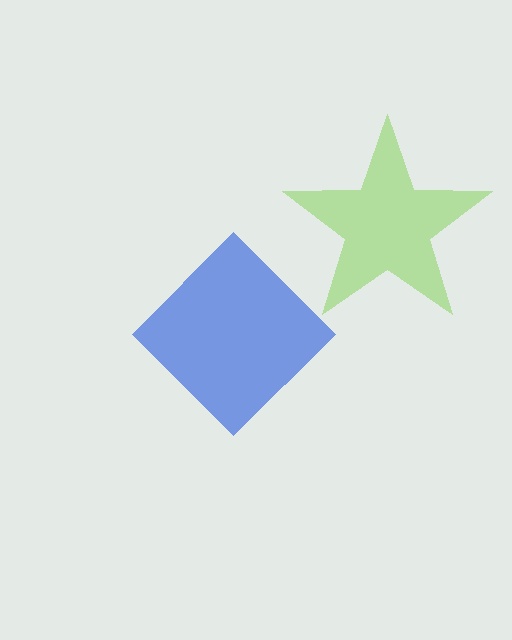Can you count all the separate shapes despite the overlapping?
Yes, there are 2 separate shapes.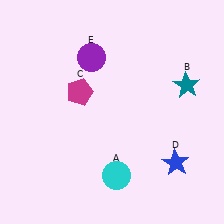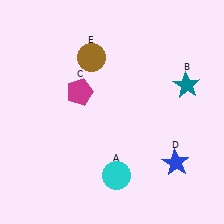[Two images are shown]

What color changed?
The circle (E) changed from purple in Image 1 to brown in Image 2.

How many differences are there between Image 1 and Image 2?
There is 1 difference between the two images.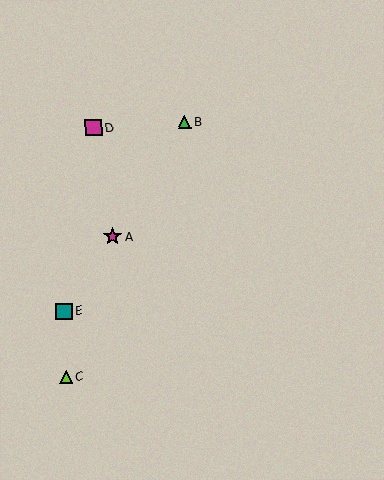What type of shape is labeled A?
Shape A is a magenta star.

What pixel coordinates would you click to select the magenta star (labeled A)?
Click at (112, 237) to select the magenta star A.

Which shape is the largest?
The magenta star (labeled A) is the largest.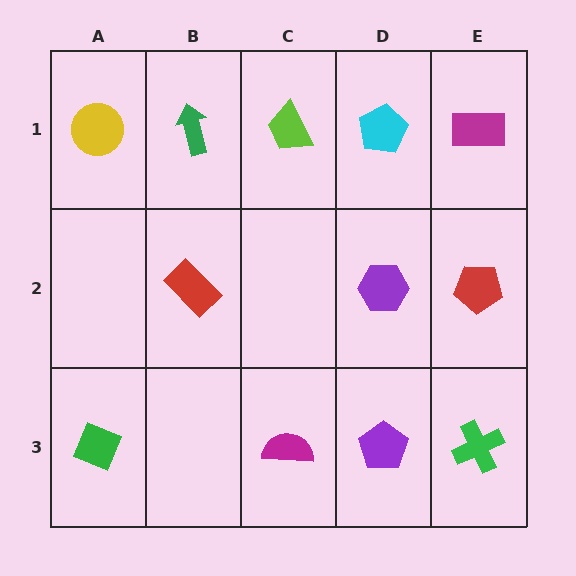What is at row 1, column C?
A lime trapezoid.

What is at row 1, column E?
A magenta rectangle.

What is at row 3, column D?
A purple pentagon.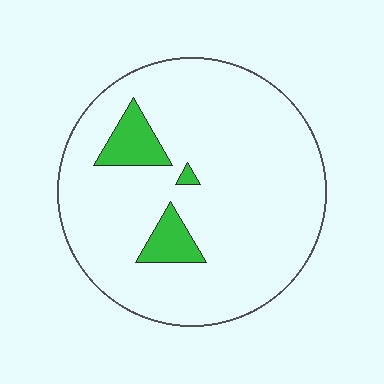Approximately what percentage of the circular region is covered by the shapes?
Approximately 10%.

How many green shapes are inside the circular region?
3.